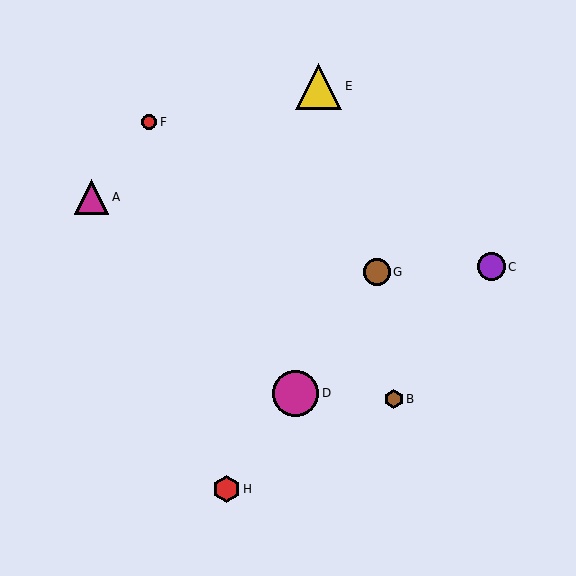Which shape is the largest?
The magenta circle (labeled D) is the largest.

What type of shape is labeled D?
Shape D is a magenta circle.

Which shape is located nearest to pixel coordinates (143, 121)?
The red circle (labeled F) at (149, 122) is nearest to that location.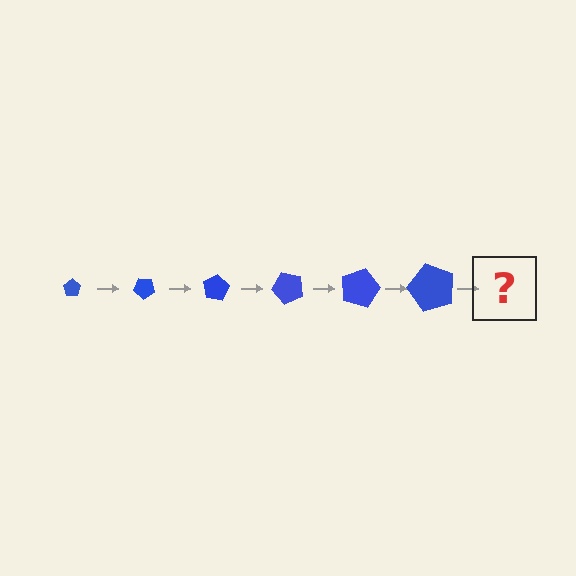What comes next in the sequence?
The next element should be a pentagon, larger than the previous one and rotated 240 degrees from the start.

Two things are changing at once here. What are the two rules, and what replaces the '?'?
The two rules are that the pentagon grows larger each step and it rotates 40 degrees each step. The '?' should be a pentagon, larger than the previous one and rotated 240 degrees from the start.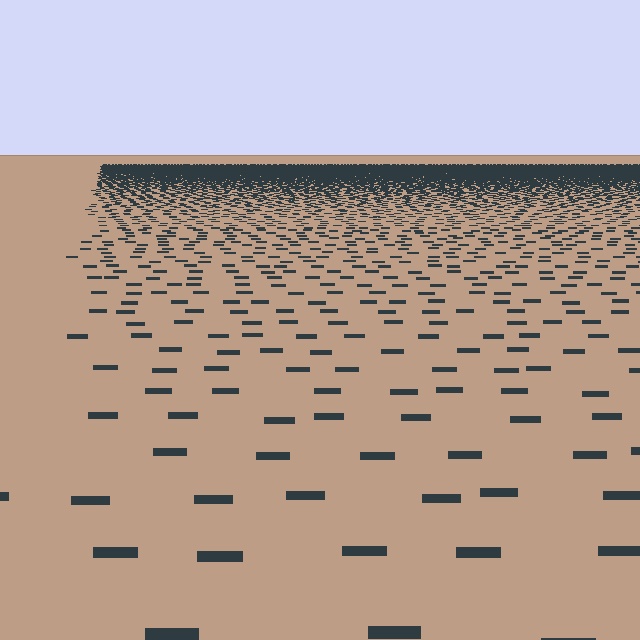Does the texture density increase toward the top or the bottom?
Density increases toward the top.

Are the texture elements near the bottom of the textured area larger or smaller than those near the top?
Larger. Near the bottom, elements are closer to the viewer and appear at a bigger on-screen size.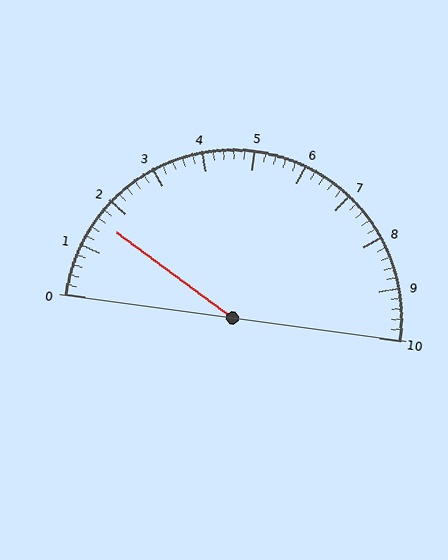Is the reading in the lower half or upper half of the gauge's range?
The reading is in the lower half of the range (0 to 10).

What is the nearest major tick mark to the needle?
The nearest major tick mark is 2.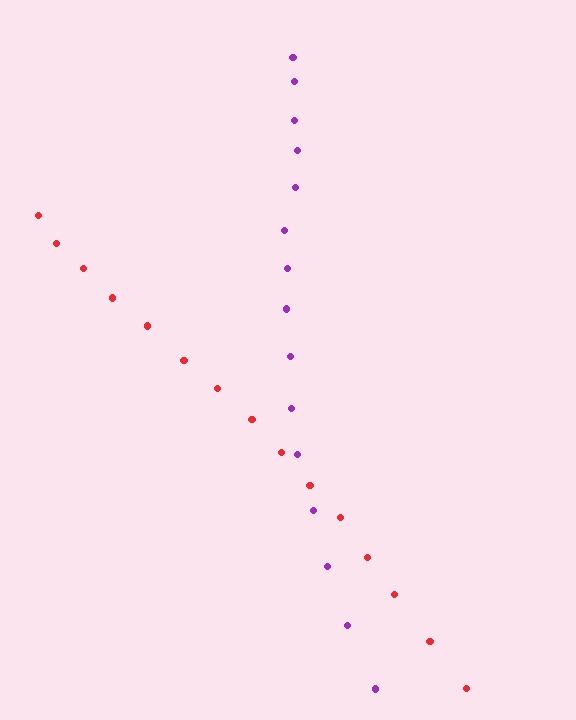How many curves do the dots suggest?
There are 2 distinct paths.